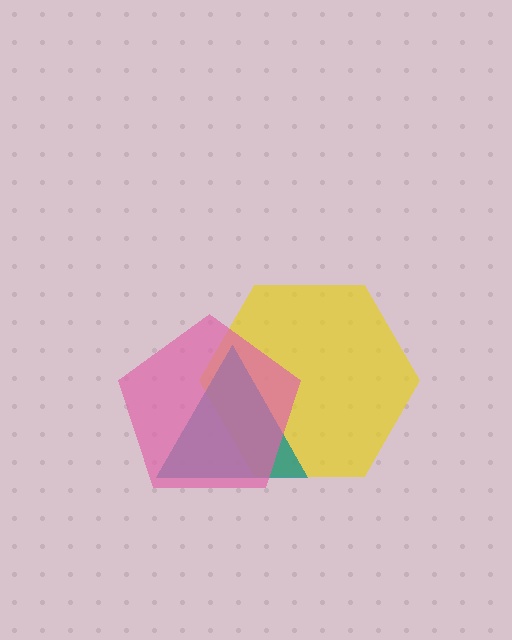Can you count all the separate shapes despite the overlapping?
Yes, there are 3 separate shapes.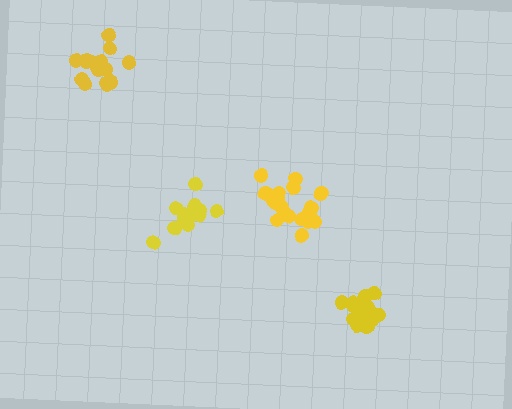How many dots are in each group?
Group 1: 16 dots, Group 2: 15 dots, Group 3: 20 dots, Group 4: 15 dots (66 total).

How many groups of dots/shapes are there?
There are 4 groups.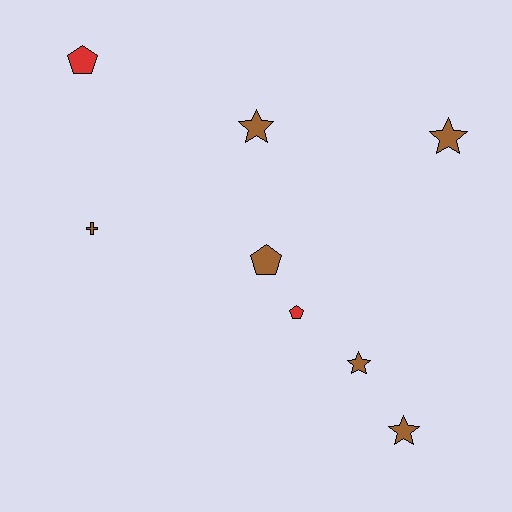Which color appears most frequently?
Brown, with 6 objects.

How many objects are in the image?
There are 8 objects.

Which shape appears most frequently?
Star, with 4 objects.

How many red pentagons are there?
There are 2 red pentagons.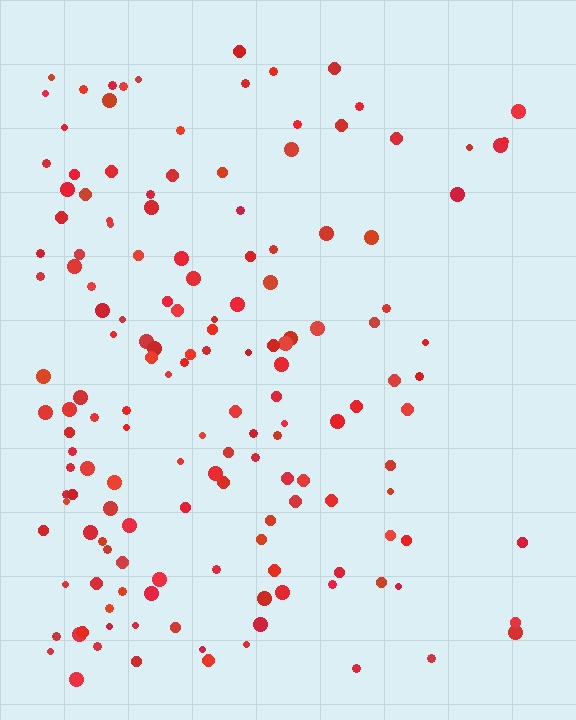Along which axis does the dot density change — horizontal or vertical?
Horizontal.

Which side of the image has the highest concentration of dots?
The left.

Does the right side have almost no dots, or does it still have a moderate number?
Still a moderate number, just noticeably fewer than the left.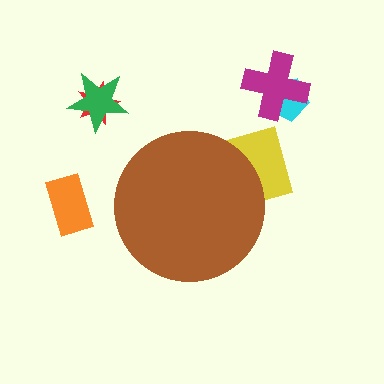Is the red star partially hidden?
No, the red star is fully visible.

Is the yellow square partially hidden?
Yes, the yellow square is partially hidden behind the brown circle.